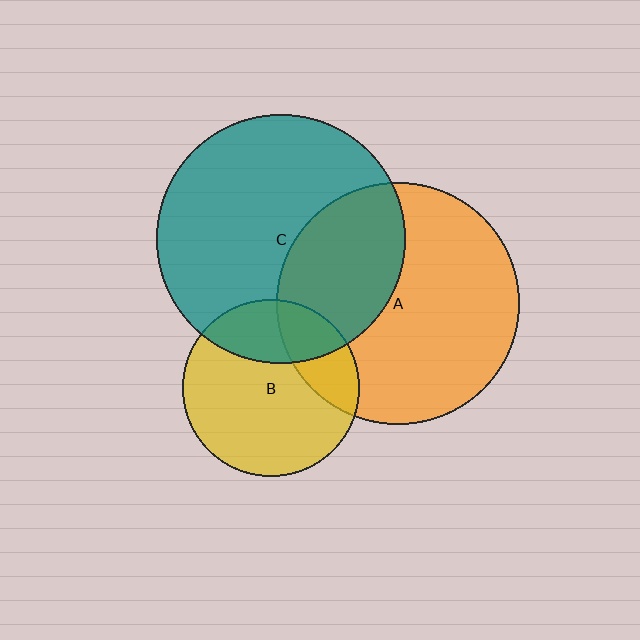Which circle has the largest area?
Circle C (teal).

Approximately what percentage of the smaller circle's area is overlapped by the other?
Approximately 35%.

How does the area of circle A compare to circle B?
Approximately 1.9 times.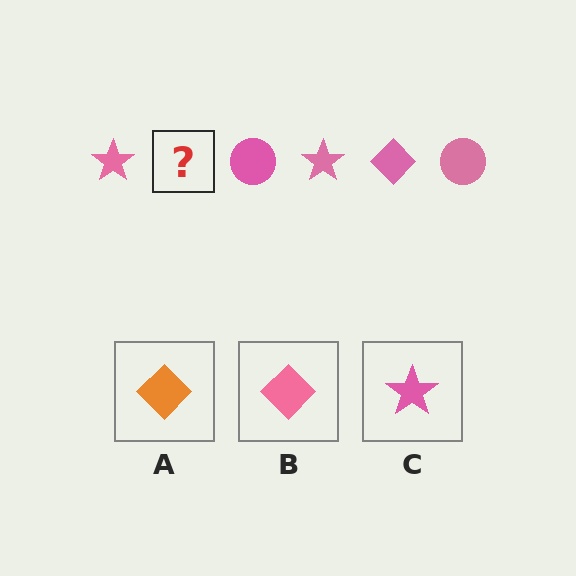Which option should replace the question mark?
Option B.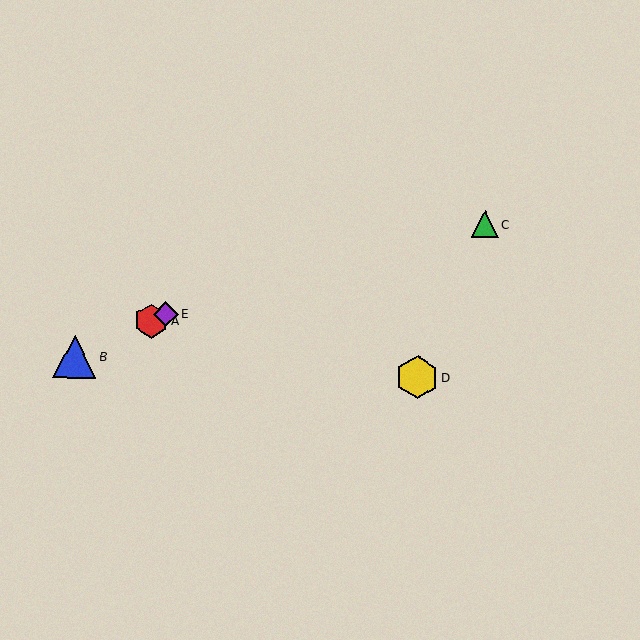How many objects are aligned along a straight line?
3 objects (A, B, E) are aligned along a straight line.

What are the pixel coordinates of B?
Object B is at (75, 357).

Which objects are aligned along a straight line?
Objects A, B, E are aligned along a straight line.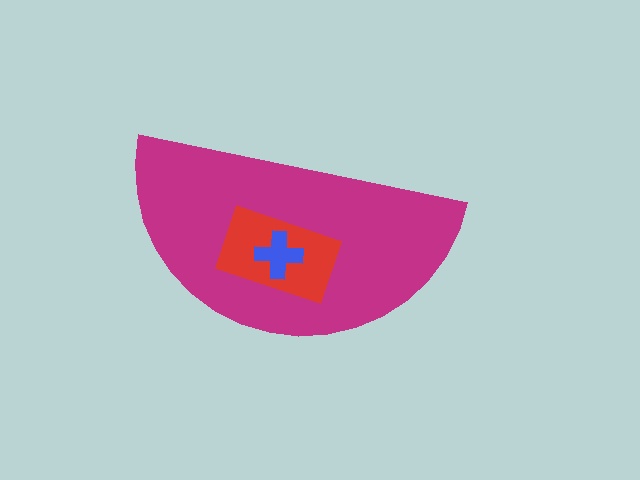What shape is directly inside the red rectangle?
The blue cross.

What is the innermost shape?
The blue cross.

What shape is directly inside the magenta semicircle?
The red rectangle.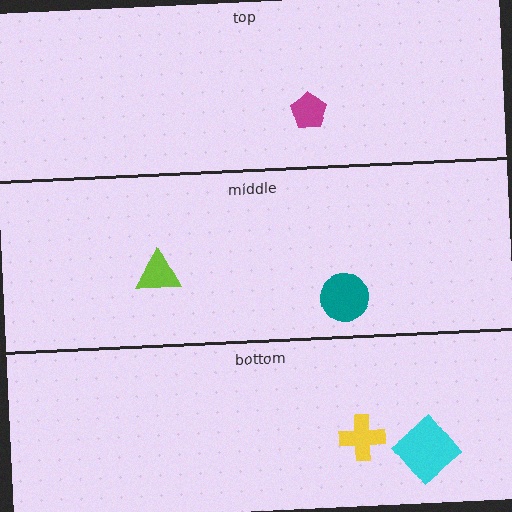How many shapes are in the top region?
1.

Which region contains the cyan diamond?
The bottom region.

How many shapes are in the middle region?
2.